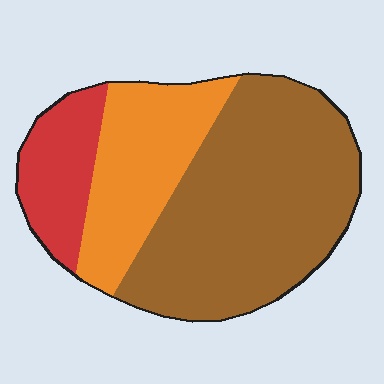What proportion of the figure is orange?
Orange takes up between a sixth and a third of the figure.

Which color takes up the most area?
Brown, at roughly 55%.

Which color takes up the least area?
Red, at roughly 15%.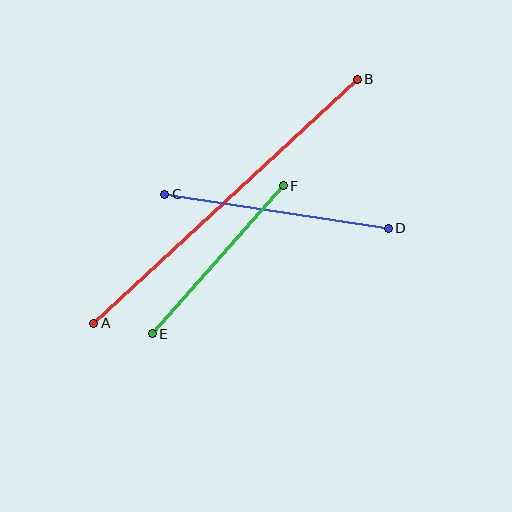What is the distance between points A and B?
The distance is approximately 359 pixels.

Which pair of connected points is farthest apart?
Points A and B are farthest apart.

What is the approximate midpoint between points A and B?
The midpoint is at approximately (226, 201) pixels.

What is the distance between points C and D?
The distance is approximately 226 pixels.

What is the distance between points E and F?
The distance is approximately 198 pixels.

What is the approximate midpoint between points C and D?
The midpoint is at approximately (277, 211) pixels.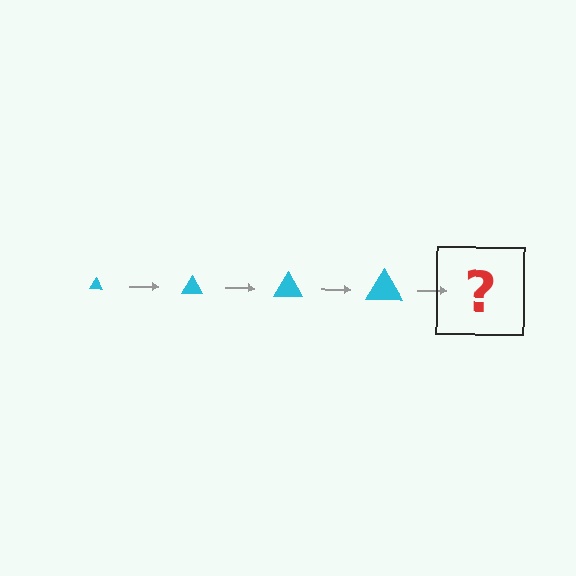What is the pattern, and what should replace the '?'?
The pattern is that the triangle gets progressively larger each step. The '?' should be a cyan triangle, larger than the previous one.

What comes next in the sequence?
The next element should be a cyan triangle, larger than the previous one.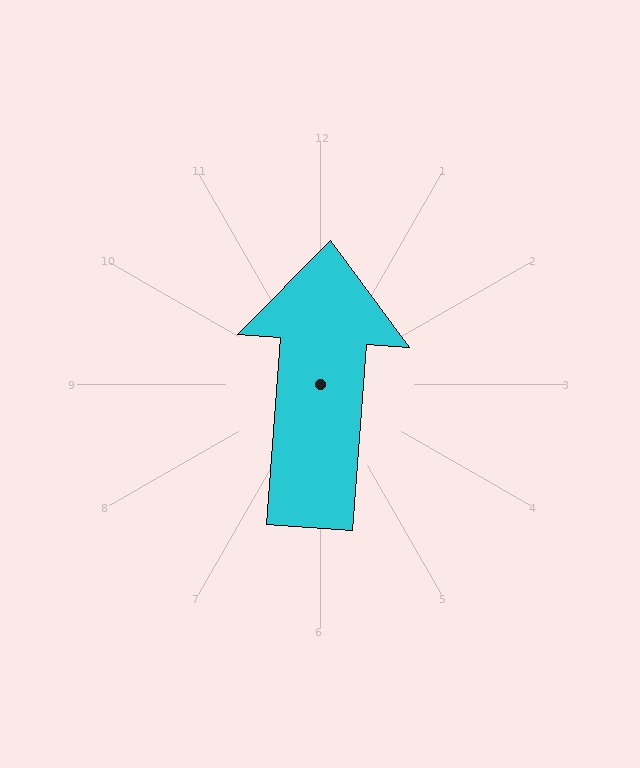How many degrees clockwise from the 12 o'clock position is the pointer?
Approximately 4 degrees.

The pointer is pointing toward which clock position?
Roughly 12 o'clock.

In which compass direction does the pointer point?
North.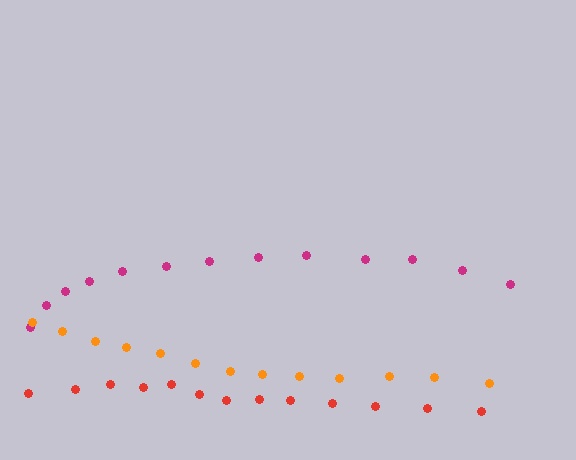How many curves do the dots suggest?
There are 3 distinct paths.